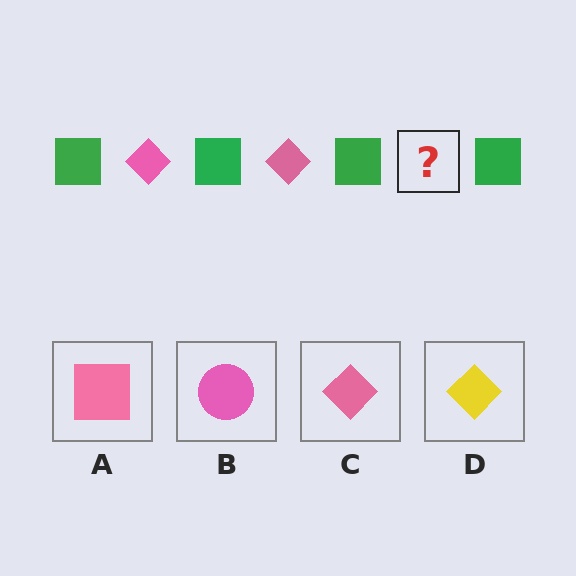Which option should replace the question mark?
Option C.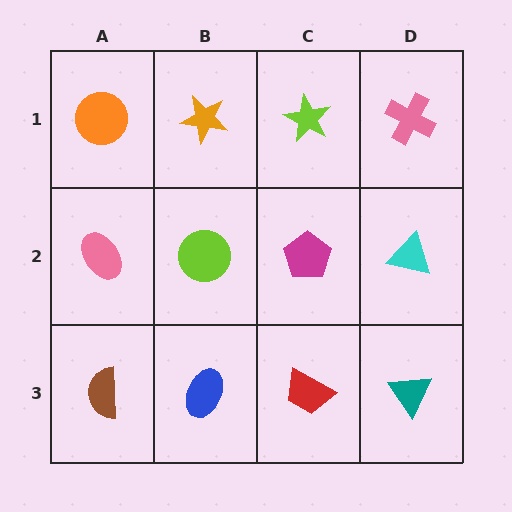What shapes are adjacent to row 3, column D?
A cyan triangle (row 2, column D), a red trapezoid (row 3, column C).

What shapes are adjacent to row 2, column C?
A lime star (row 1, column C), a red trapezoid (row 3, column C), a lime circle (row 2, column B), a cyan triangle (row 2, column D).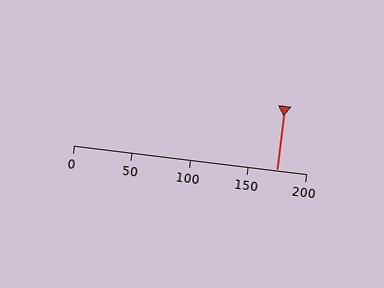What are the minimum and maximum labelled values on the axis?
The axis runs from 0 to 200.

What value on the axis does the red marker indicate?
The marker indicates approximately 175.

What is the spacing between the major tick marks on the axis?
The major ticks are spaced 50 apart.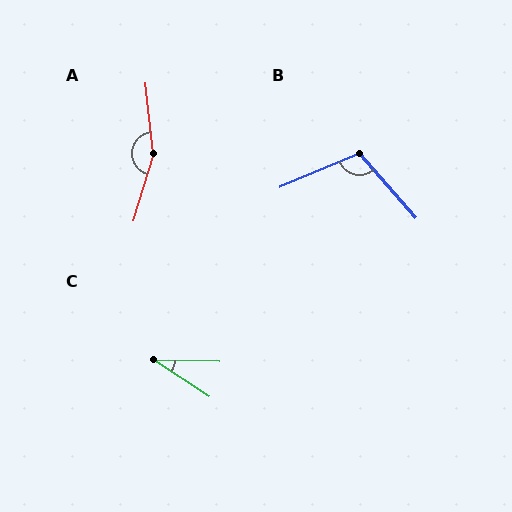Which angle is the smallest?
C, at approximately 32 degrees.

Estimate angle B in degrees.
Approximately 108 degrees.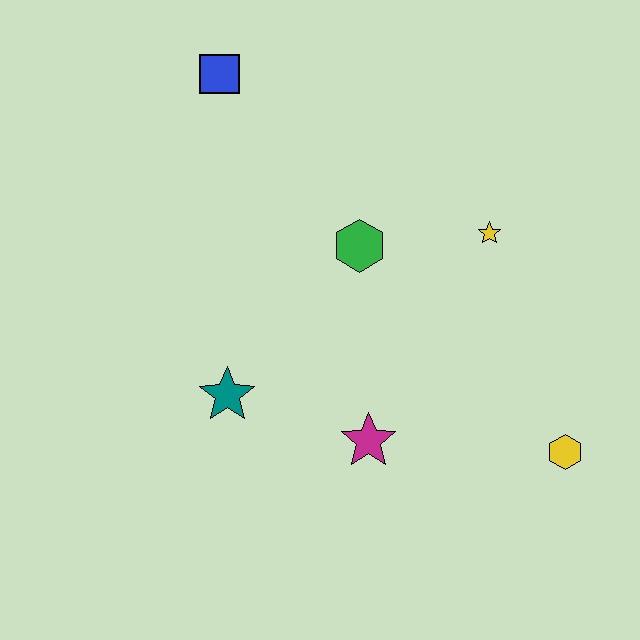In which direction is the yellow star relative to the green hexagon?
The yellow star is to the right of the green hexagon.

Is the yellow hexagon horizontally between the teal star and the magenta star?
No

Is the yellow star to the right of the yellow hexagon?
No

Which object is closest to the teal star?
The magenta star is closest to the teal star.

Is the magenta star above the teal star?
No